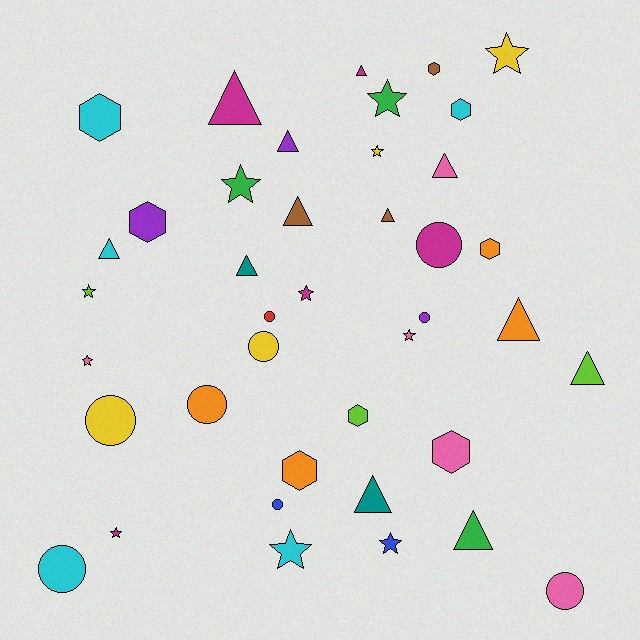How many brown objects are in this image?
There are 3 brown objects.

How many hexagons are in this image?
There are 8 hexagons.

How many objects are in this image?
There are 40 objects.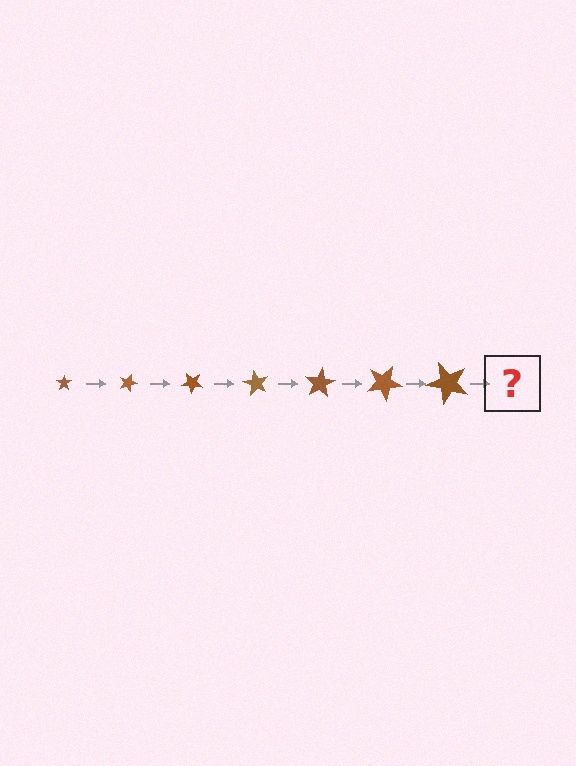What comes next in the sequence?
The next element should be a star, larger than the previous one and rotated 140 degrees from the start.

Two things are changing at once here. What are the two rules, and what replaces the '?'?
The two rules are that the star grows larger each step and it rotates 20 degrees each step. The '?' should be a star, larger than the previous one and rotated 140 degrees from the start.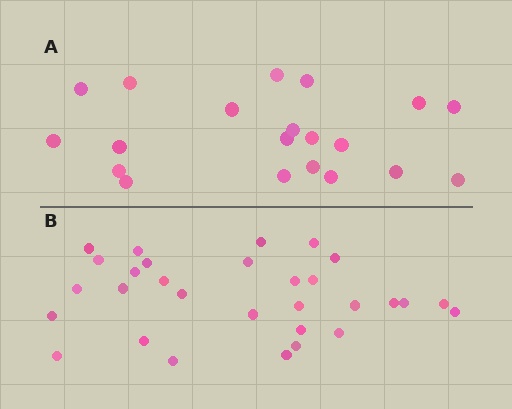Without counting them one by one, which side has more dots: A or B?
Region B (the bottom region) has more dots.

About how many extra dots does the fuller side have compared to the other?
Region B has roughly 10 or so more dots than region A.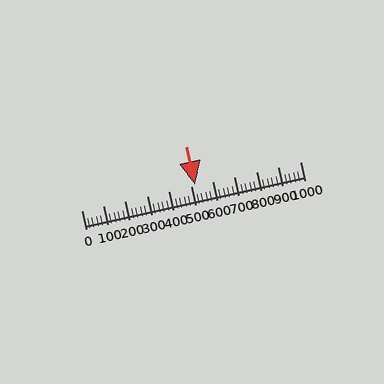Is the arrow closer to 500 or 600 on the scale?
The arrow is closer to 500.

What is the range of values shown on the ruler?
The ruler shows values from 0 to 1000.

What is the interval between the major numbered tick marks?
The major tick marks are spaced 100 units apart.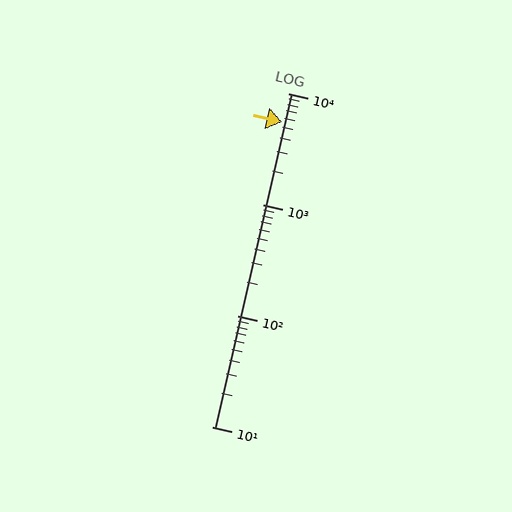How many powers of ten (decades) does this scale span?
The scale spans 3 decades, from 10 to 10000.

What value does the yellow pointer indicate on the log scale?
The pointer indicates approximately 5500.